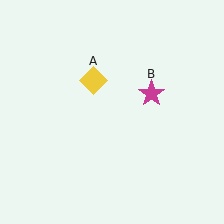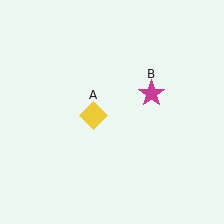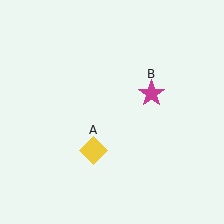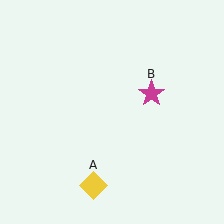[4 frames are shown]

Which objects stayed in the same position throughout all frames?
Magenta star (object B) remained stationary.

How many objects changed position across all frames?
1 object changed position: yellow diamond (object A).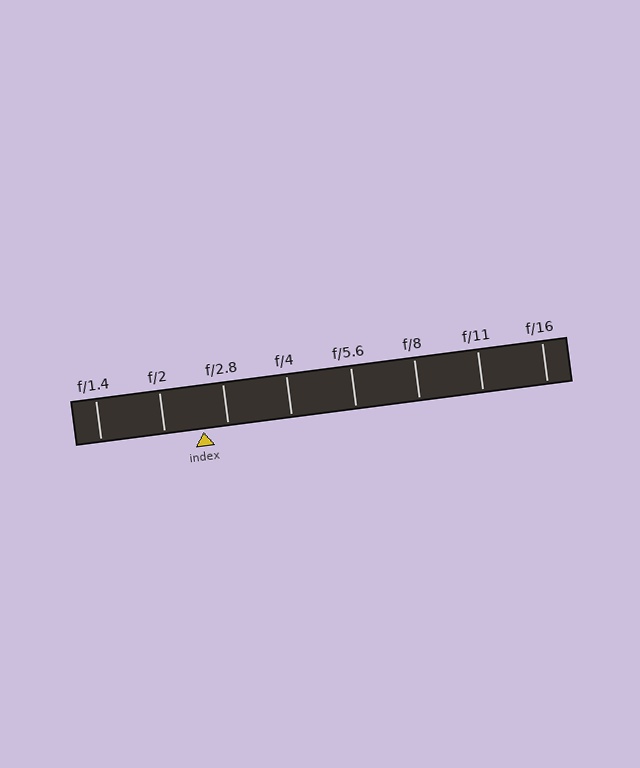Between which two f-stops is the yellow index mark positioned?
The index mark is between f/2 and f/2.8.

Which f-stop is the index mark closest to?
The index mark is closest to f/2.8.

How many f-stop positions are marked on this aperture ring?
There are 8 f-stop positions marked.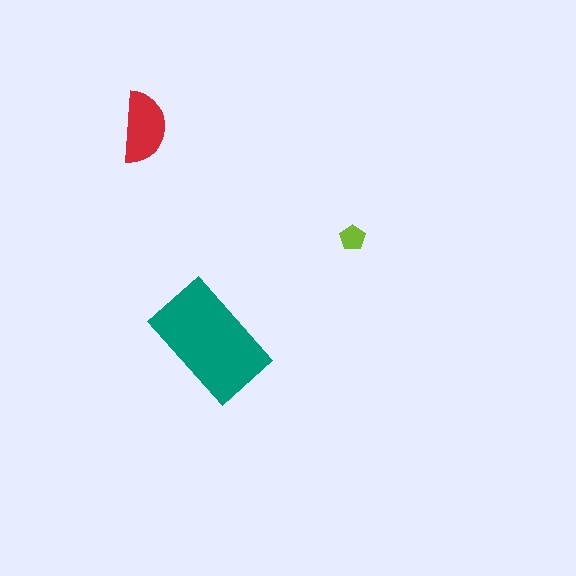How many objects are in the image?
There are 3 objects in the image.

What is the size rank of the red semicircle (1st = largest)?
2nd.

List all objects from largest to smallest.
The teal rectangle, the red semicircle, the lime pentagon.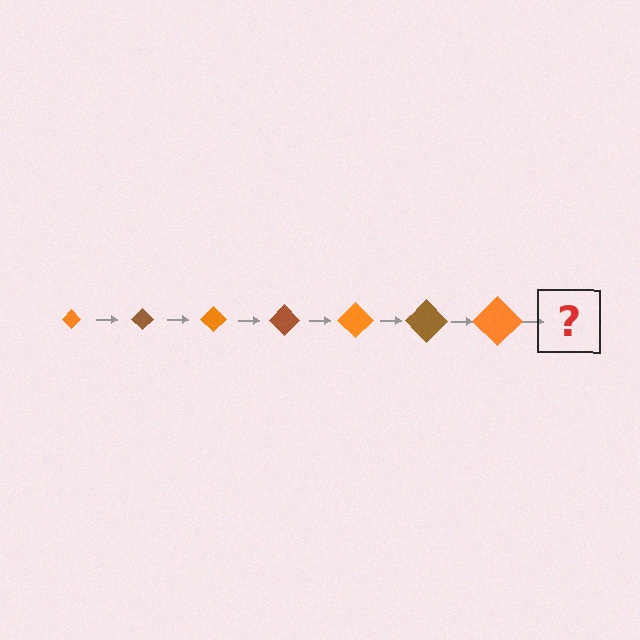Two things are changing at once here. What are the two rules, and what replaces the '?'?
The two rules are that the diamond grows larger each step and the color cycles through orange and brown. The '?' should be a brown diamond, larger than the previous one.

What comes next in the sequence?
The next element should be a brown diamond, larger than the previous one.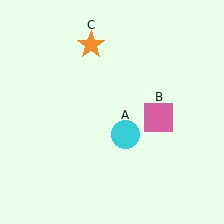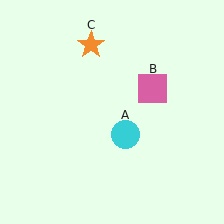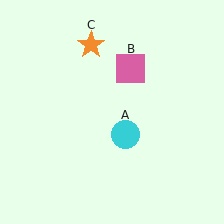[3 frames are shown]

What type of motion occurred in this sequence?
The pink square (object B) rotated counterclockwise around the center of the scene.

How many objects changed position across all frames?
1 object changed position: pink square (object B).